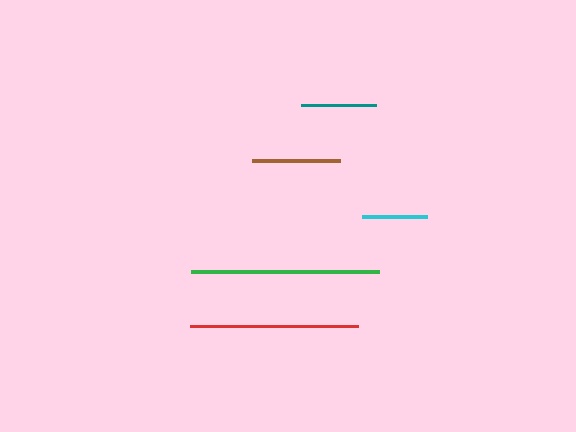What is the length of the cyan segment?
The cyan segment is approximately 65 pixels long.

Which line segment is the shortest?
The cyan line is the shortest at approximately 65 pixels.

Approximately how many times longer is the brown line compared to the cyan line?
The brown line is approximately 1.4 times the length of the cyan line.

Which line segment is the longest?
The green line is the longest at approximately 188 pixels.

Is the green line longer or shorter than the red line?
The green line is longer than the red line.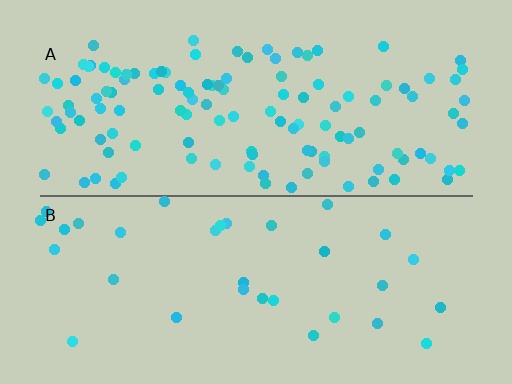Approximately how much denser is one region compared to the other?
Approximately 3.7× — region A over region B.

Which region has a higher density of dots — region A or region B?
A (the top).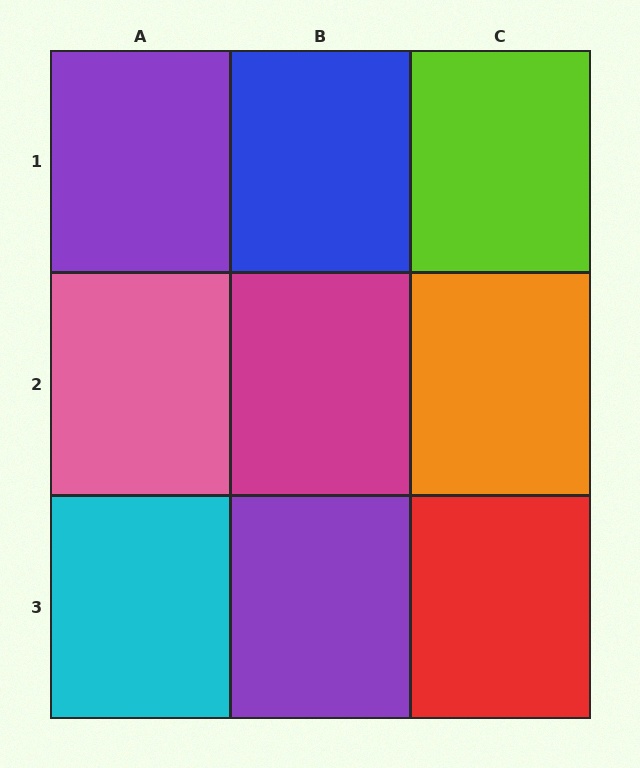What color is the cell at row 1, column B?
Blue.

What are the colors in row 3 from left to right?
Cyan, purple, red.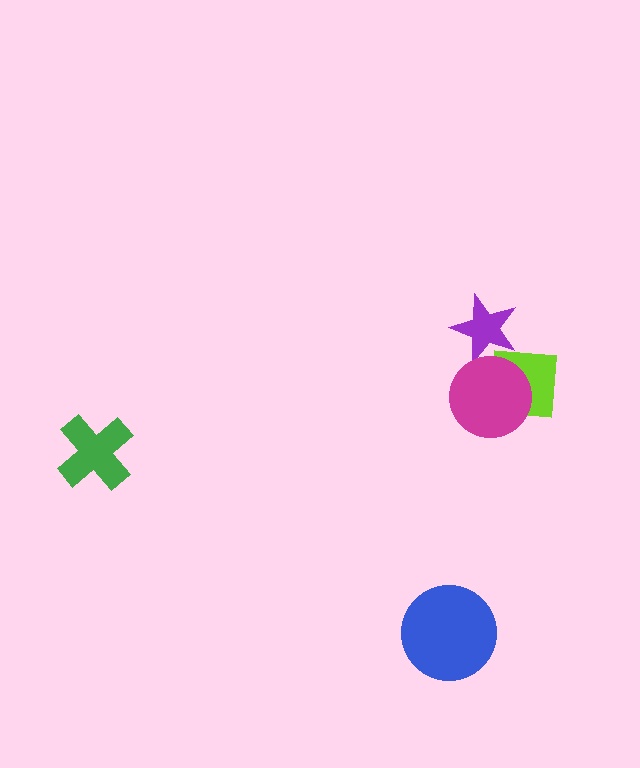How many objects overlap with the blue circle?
0 objects overlap with the blue circle.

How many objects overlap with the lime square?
2 objects overlap with the lime square.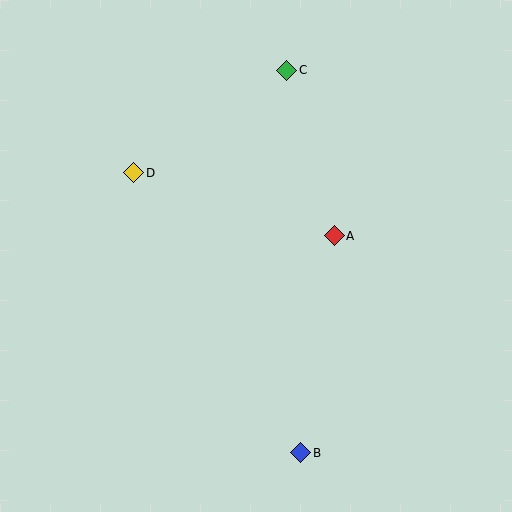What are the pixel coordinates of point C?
Point C is at (287, 70).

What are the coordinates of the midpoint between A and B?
The midpoint between A and B is at (317, 344).